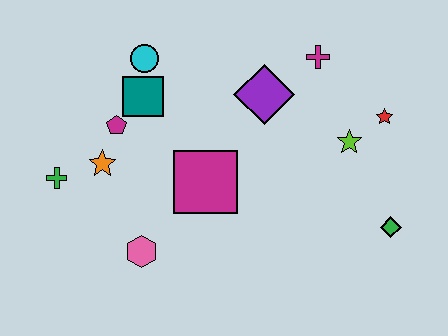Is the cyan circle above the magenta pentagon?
Yes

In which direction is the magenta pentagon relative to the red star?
The magenta pentagon is to the left of the red star.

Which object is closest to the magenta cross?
The purple diamond is closest to the magenta cross.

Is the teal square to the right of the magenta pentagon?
Yes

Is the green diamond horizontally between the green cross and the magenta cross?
No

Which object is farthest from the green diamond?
The green cross is farthest from the green diamond.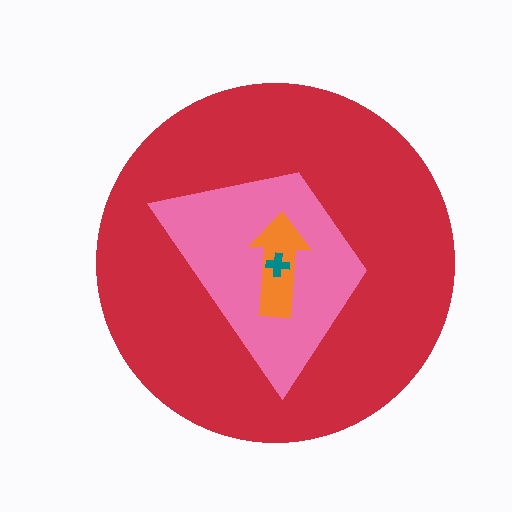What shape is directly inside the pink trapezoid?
The orange arrow.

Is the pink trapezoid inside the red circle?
Yes.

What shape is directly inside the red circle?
The pink trapezoid.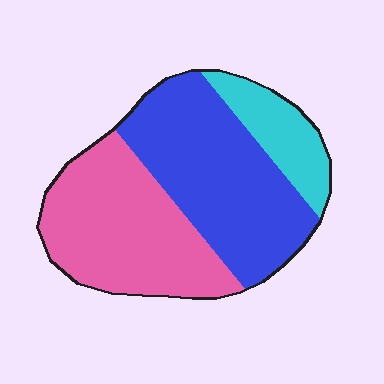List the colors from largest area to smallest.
From largest to smallest: blue, pink, cyan.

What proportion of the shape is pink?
Pink takes up between a quarter and a half of the shape.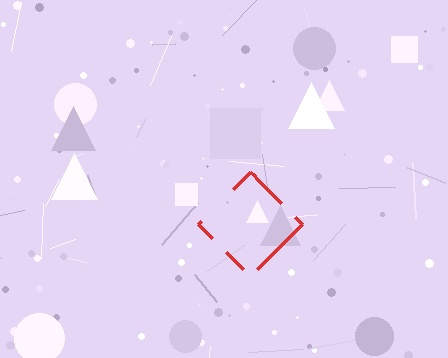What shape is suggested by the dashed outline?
The dashed outline suggests a diamond.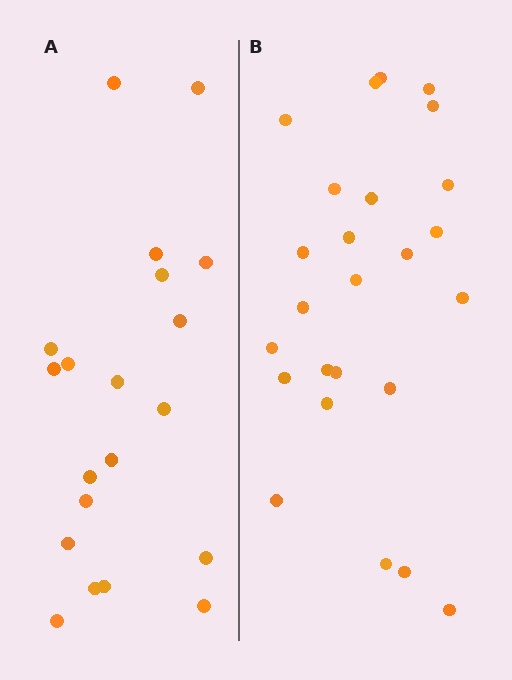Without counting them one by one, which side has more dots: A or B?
Region B (the right region) has more dots.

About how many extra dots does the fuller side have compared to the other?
Region B has about 5 more dots than region A.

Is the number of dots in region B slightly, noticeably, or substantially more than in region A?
Region B has noticeably more, but not dramatically so. The ratio is roughly 1.2 to 1.